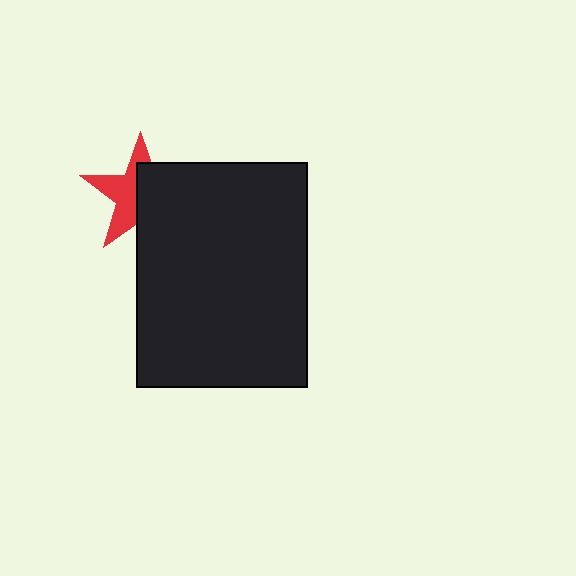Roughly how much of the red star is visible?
About half of it is visible (roughly 47%).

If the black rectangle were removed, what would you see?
You would see the complete red star.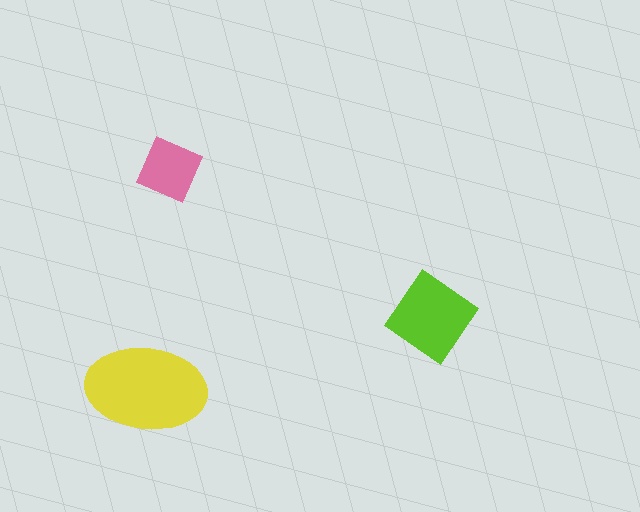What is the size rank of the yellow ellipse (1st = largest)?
1st.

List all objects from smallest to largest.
The pink diamond, the lime diamond, the yellow ellipse.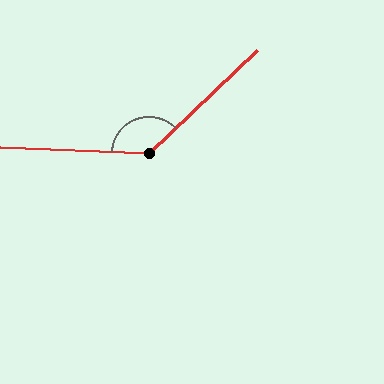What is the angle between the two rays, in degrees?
Approximately 134 degrees.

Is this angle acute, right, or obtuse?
It is obtuse.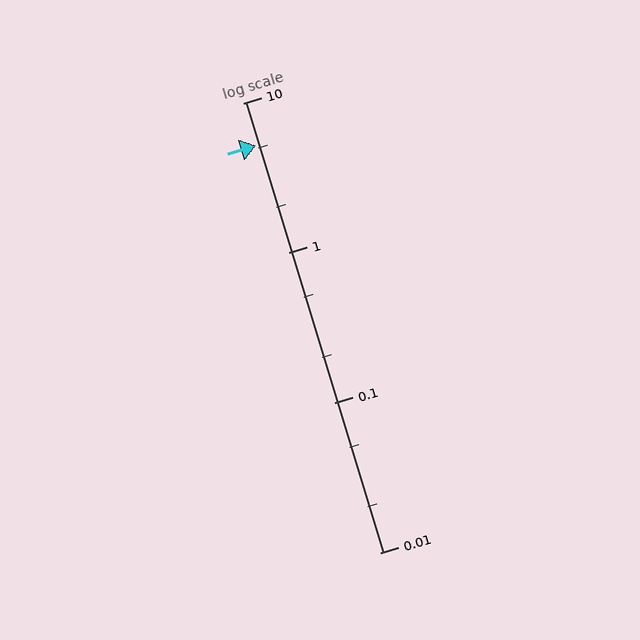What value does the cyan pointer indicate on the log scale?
The pointer indicates approximately 5.2.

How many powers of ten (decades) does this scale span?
The scale spans 3 decades, from 0.01 to 10.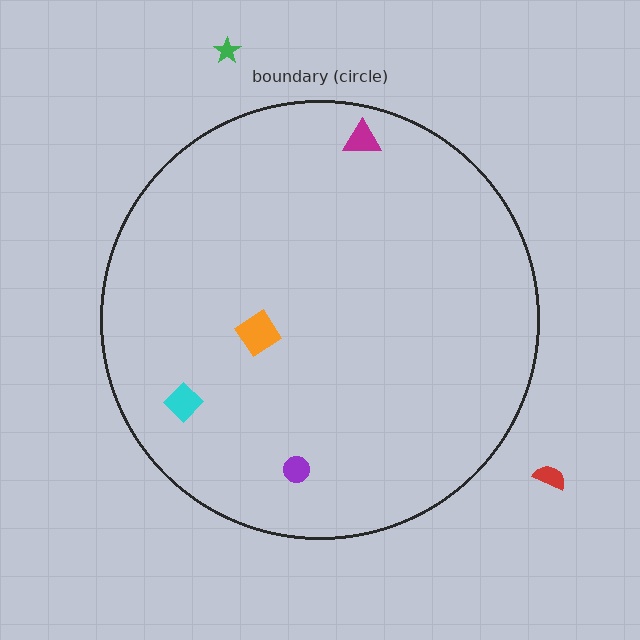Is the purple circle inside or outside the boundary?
Inside.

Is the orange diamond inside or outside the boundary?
Inside.